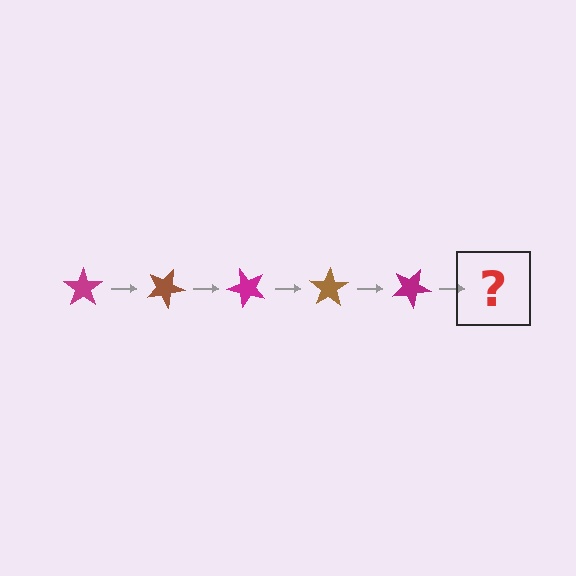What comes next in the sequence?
The next element should be a brown star, rotated 125 degrees from the start.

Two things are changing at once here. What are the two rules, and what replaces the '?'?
The two rules are that it rotates 25 degrees each step and the color cycles through magenta and brown. The '?' should be a brown star, rotated 125 degrees from the start.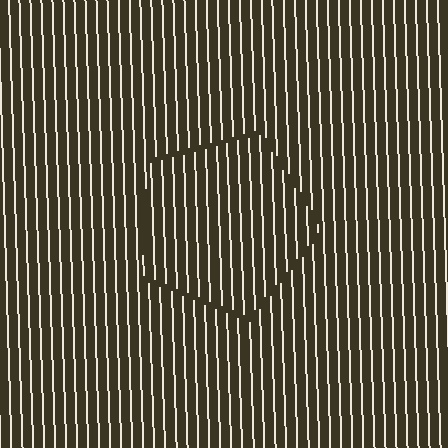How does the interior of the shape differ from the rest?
The interior of the shape contains the same grating, shifted by half a period — the contour is defined by the phase discontinuity where line-ends from the inner and outer gratings abut.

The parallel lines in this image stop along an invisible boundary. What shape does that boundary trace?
An illusory pentagon. The interior of the shape contains the same grating, shifted by half a period — the contour is defined by the phase discontinuity where line-ends from the inner and outer gratings abut.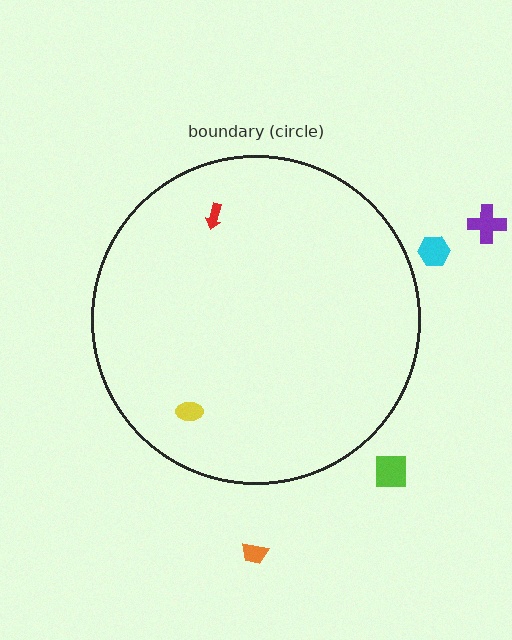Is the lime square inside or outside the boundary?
Outside.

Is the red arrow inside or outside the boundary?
Inside.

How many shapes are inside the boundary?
2 inside, 4 outside.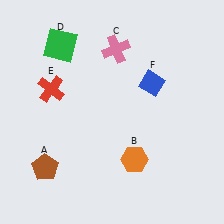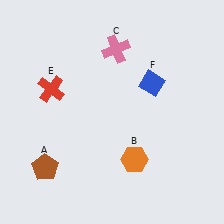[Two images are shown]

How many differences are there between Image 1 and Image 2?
There is 1 difference between the two images.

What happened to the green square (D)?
The green square (D) was removed in Image 2. It was in the top-left area of Image 1.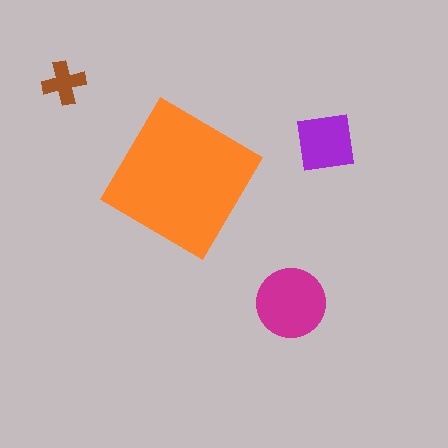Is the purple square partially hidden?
No, the purple square is fully visible.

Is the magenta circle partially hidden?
No, the magenta circle is fully visible.